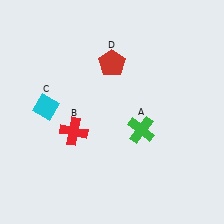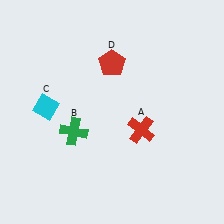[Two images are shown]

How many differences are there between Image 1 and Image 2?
There are 2 differences between the two images.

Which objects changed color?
A changed from green to red. B changed from red to green.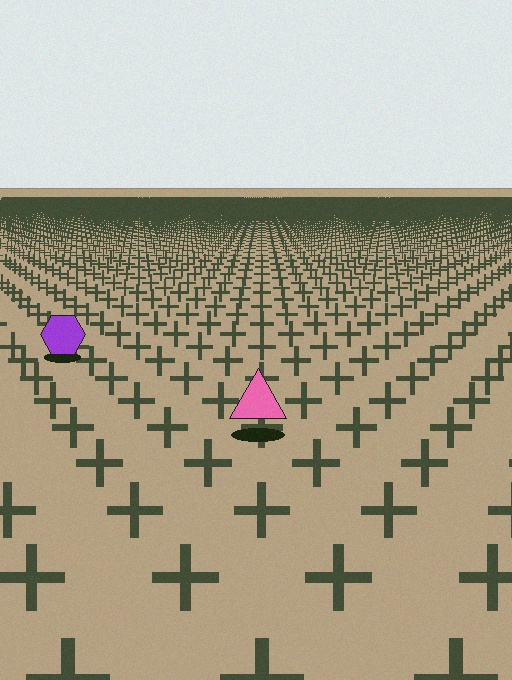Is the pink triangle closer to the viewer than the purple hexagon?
Yes. The pink triangle is closer — you can tell from the texture gradient: the ground texture is coarser near it.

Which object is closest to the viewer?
The pink triangle is closest. The texture marks near it are larger and more spread out.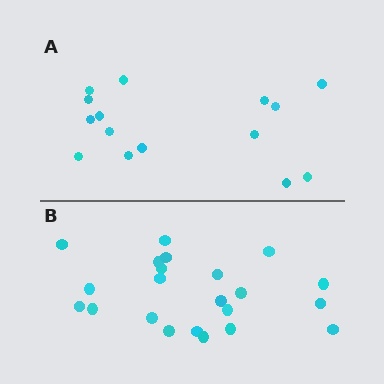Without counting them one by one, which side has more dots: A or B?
Region B (the bottom region) has more dots.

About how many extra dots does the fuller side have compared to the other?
Region B has roughly 8 or so more dots than region A.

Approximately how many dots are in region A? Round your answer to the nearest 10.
About 20 dots. (The exact count is 15, which rounds to 20.)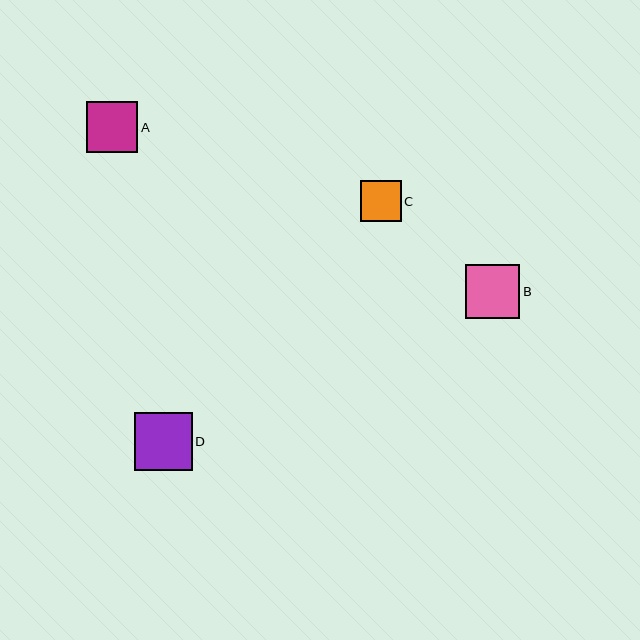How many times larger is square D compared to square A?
Square D is approximately 1.1 times the size of square A.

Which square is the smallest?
Square C is the smallest with a size of approximately 41 pixels.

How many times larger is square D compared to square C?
Square D is approximately 1.4 times the size of square C.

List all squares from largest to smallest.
From largest to smallest: D, B, A, C.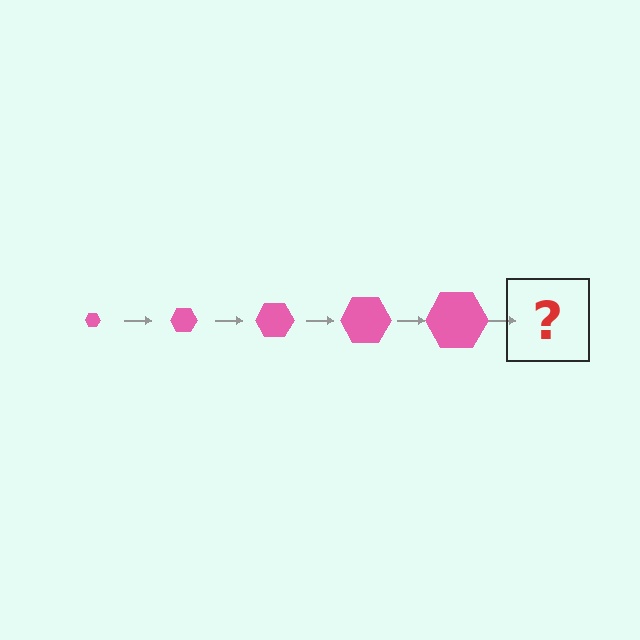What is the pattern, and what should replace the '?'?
The pattern is that the hexagon gets progressively larger each step. The '?' should be a pink hexagon, larger than the previous one.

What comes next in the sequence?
The next element should be a pink hexagon, larger than the previous one.